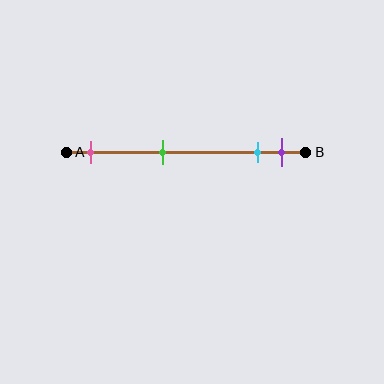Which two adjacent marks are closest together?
The cyan and purple marks are the closest adjacent pair.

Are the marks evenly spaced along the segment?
No, the marks are not evenly spaced.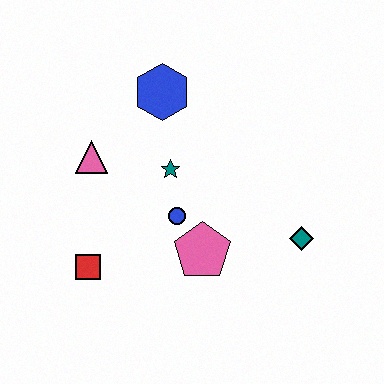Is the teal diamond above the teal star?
No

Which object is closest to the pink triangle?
The teal star is closest to the pink triangle.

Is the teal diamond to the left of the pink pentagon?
No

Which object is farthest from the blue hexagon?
The teal diamond is farthest from the blue hexagon.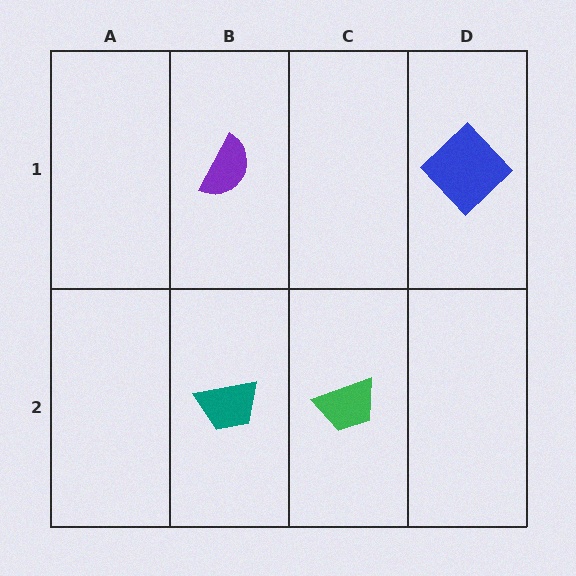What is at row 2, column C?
A green trapezoid.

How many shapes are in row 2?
2 shapes.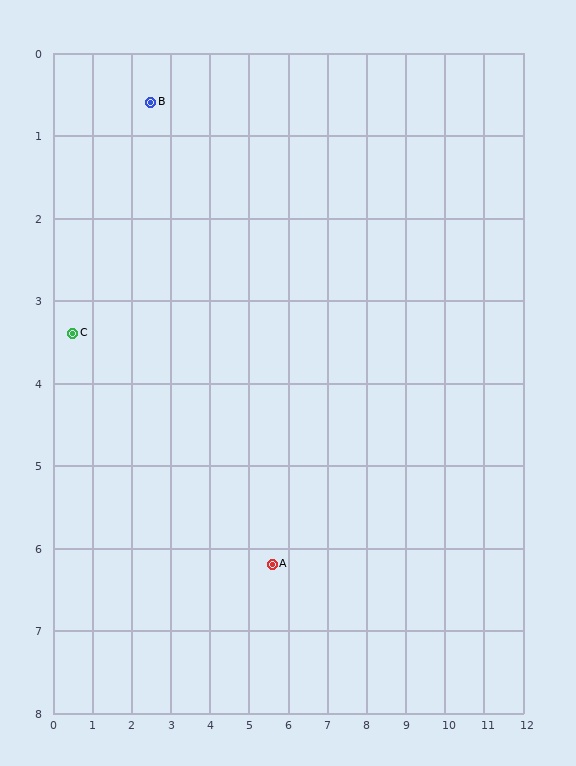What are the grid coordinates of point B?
Point B is at approximately (2.5, 0.6).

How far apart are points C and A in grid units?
Points C and A are about 5.8 grid units apart.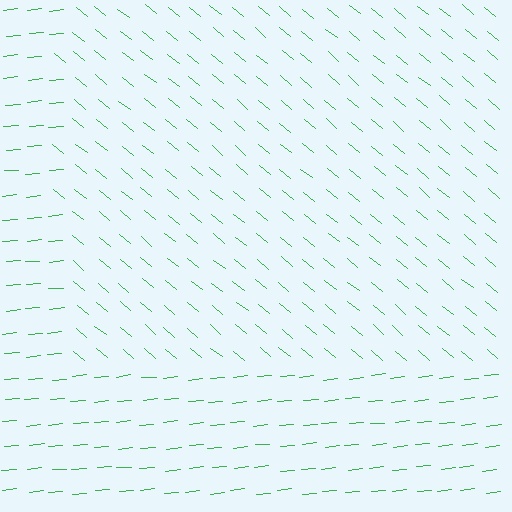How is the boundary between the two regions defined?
The boundary is defined purely by a change in line orientation (approximately 45 degrees difference). All lines are the same color and thickness.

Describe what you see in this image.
The image is filled with small green line segments. A rectangle region in the image has lines oriented differently from the surrounding lines, creating a visible texture boundary.